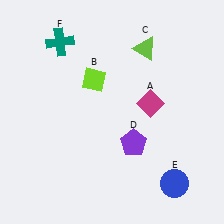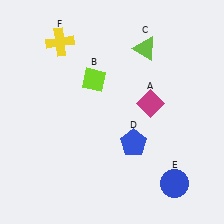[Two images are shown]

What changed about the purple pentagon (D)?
In Image 1, D is purple. In Image 2, it changed to blue.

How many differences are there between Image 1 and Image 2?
There are 2 differences between the two images.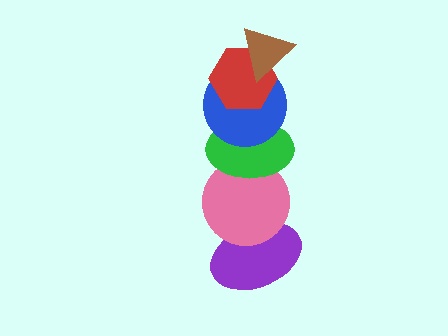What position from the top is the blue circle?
The blue circle is 3rd from the top.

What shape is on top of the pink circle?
The green ellipse is on top of the pink circle.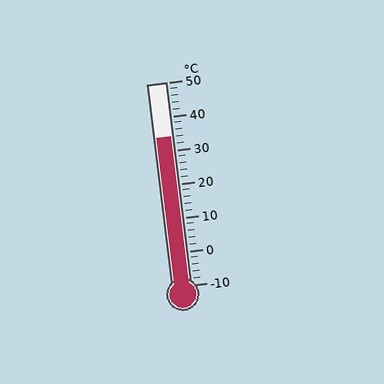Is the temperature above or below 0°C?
The temperature is above 0°C.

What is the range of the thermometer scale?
The thermometer scale ranges from -10°C to 50°C.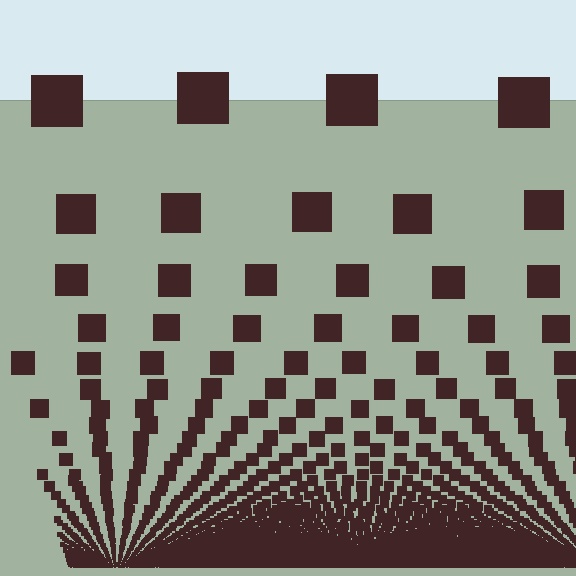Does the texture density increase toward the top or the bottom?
Density increases toward the bottom.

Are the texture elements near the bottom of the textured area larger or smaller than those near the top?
Smaller. The gradient is inverted — elements near the bottom are smaller and denser.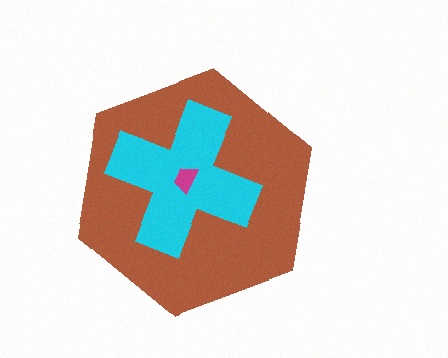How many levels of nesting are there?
3.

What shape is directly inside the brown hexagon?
The cyan cross.